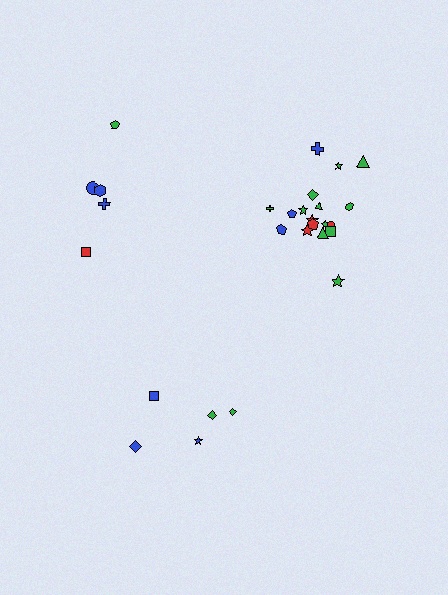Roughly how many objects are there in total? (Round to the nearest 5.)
Roughly 30 objects in total.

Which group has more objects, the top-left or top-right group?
The top-right group.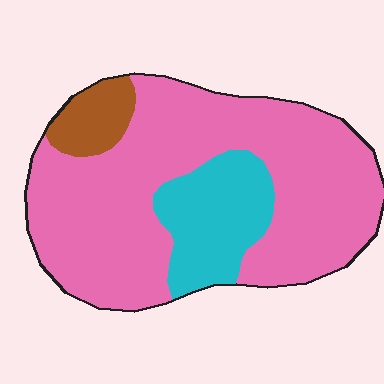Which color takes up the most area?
Pink, at roughly 75%.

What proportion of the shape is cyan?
Cyan takes up about one fifth (1/5) of the shape.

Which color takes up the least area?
Brown, at roughly 10%.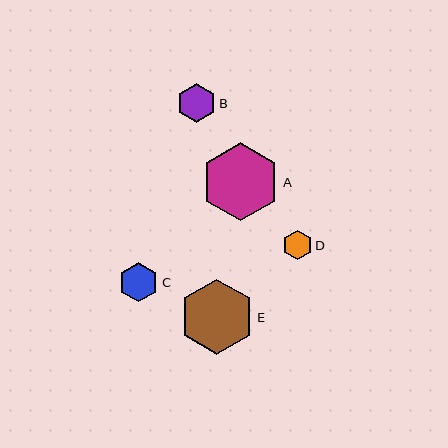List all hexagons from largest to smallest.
From largest to smallest: A, E, C, B, D.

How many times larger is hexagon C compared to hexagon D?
Hexagon C is approximately 1.3 times the size of hexagon D.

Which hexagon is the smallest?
Hexagon D is the smallest with a size of approximately 30 pixels.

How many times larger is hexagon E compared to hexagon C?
Hexagon E is approximately 1.9 times the size of hexagon C.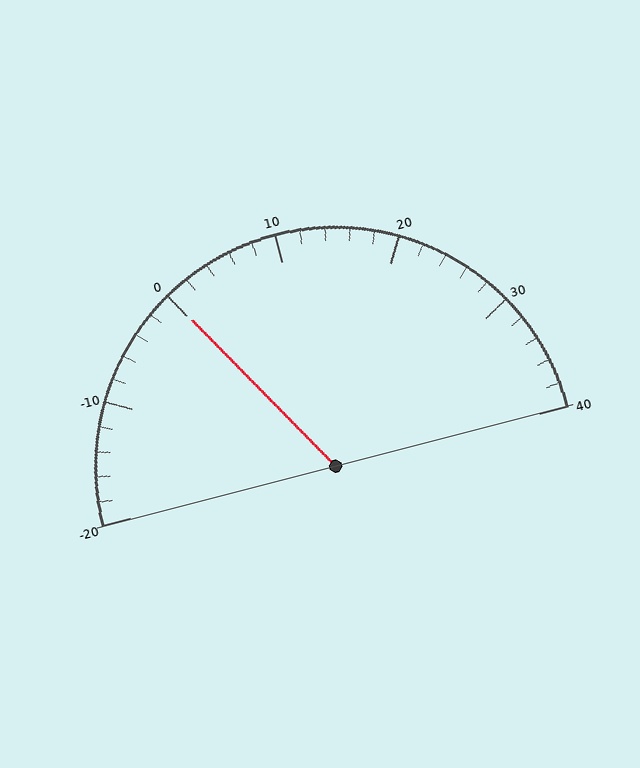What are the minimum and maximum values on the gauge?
The gauge ranges from -20 to 40.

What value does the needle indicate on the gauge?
The needle indicates approximately 0.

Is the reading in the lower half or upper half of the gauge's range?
The reading is in the lower half of the range (-20 to 40).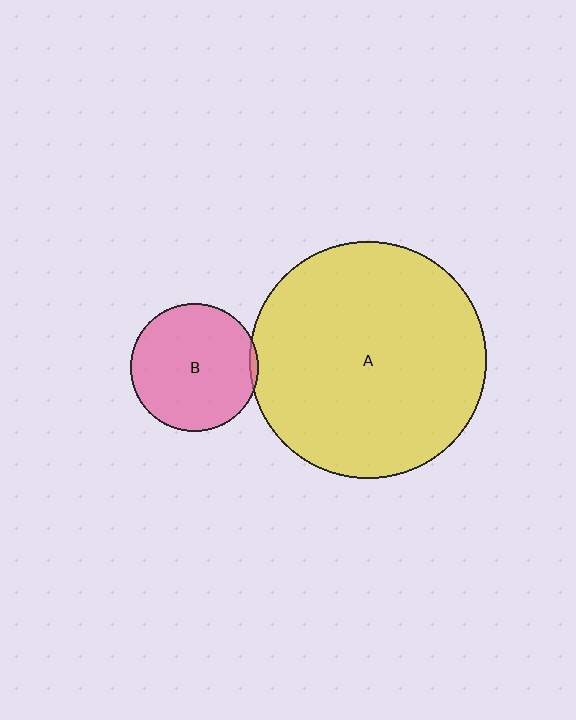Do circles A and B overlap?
Yes.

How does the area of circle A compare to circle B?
Approximately 3.4 times.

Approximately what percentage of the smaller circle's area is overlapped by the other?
Approximately 5%.